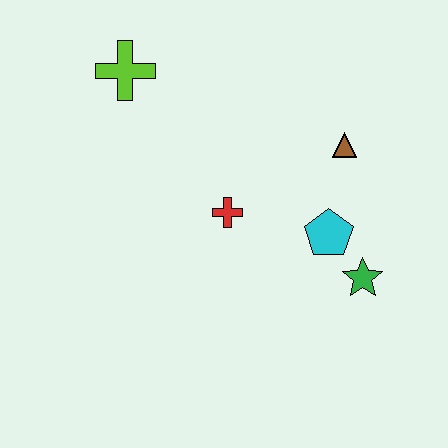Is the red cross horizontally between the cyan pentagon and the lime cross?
Yes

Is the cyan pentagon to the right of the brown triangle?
No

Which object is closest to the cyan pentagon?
The green star is closest to the cyan pentagon.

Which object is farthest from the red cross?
The lime cross is farthest from the red cross.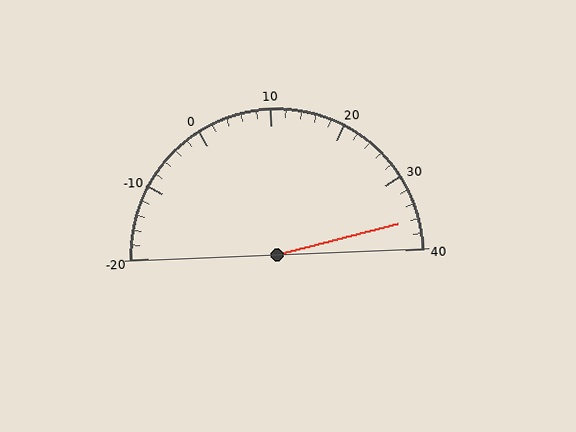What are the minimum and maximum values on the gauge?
The gauge ranges from -20 to 40.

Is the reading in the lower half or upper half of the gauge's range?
The reading is in the upper half of the range (-20 to 40).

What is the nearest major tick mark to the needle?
The nearest major tick mark is 40.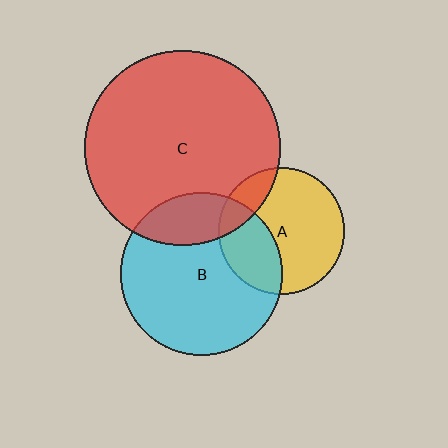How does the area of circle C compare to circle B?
Approximately 1.5 times.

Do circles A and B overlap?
Yes.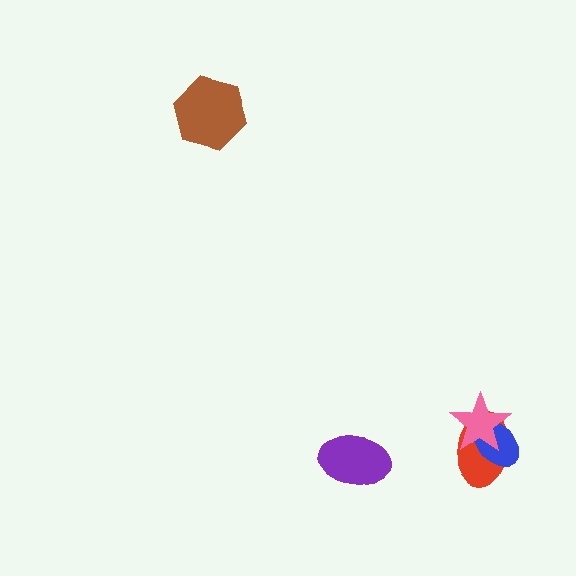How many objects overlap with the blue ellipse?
2 objects overlap with the blue ellipse.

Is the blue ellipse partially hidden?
Yes, it is partially covered by another shape.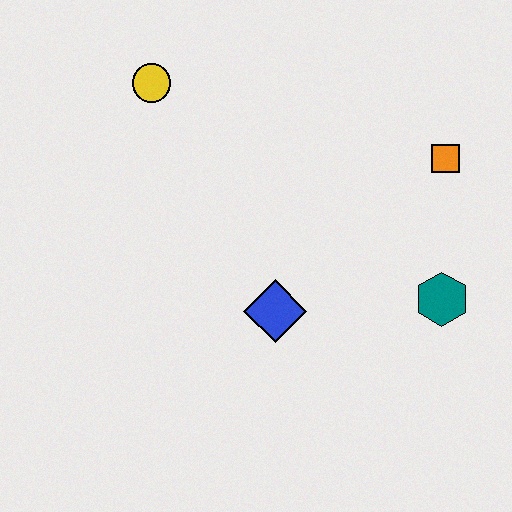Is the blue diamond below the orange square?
Yes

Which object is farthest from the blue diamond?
The yellow circle is farthest from the blue diamond.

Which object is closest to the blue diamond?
The teal hexagon is closest to the blue diamond.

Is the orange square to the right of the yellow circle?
Yes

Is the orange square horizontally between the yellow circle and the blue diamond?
No